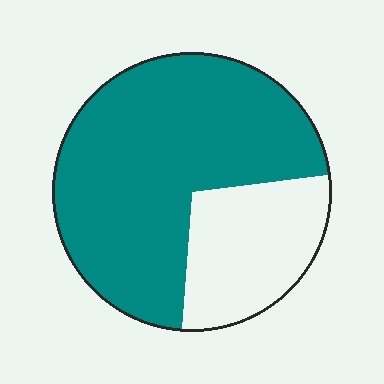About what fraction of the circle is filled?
About three quarters (3/4).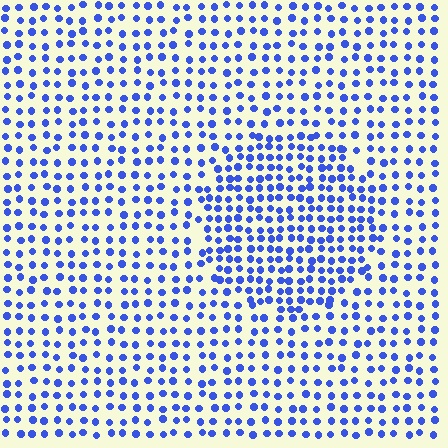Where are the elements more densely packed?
The elements are more densely packed inside the circle boundary.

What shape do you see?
I see a circle.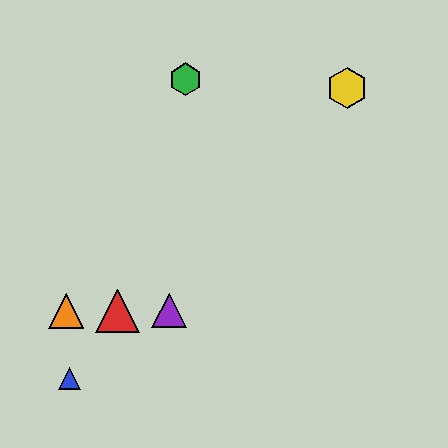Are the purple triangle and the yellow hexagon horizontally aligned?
No, the purple triangle is at y≈311 and the yellow hexagon is at y≈88.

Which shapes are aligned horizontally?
The red triangle, the purple triangle, the orange triangle are aligned horizontally.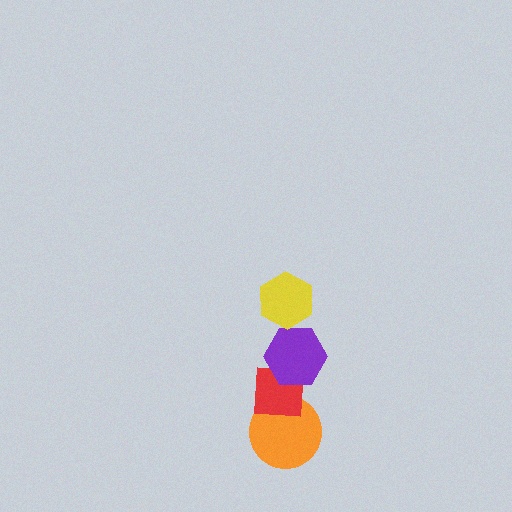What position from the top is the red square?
The red square is 3rd from the top.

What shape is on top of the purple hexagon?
The yellow hexagon is on top of the purple hexagon.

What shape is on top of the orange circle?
The red square is on top of the orange circle.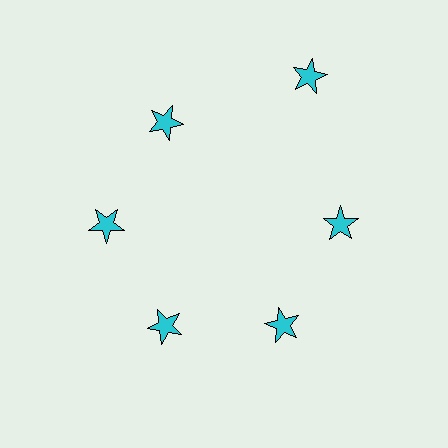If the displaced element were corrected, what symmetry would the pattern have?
It would have 6-fold rotational symmetry — the pattern would map onto itself every 60 degrees.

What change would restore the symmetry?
The symmetry would be restored by moving it inward, back onto the ring so that all 6 stars sit at equal angles and equal distance from the center.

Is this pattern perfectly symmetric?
No. The 6 cyan stars are arranged in a ring, but one element near the 1 o'clock position is pushed outward from the center, breaking the 6-fold rotational symmetry.